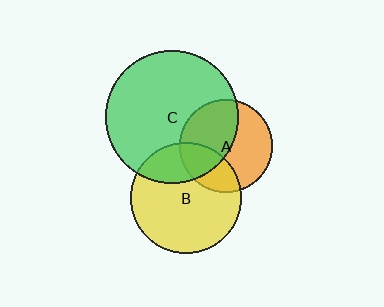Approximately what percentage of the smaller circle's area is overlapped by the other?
Approximately 50%.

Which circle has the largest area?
Circle C (green).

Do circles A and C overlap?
Yes.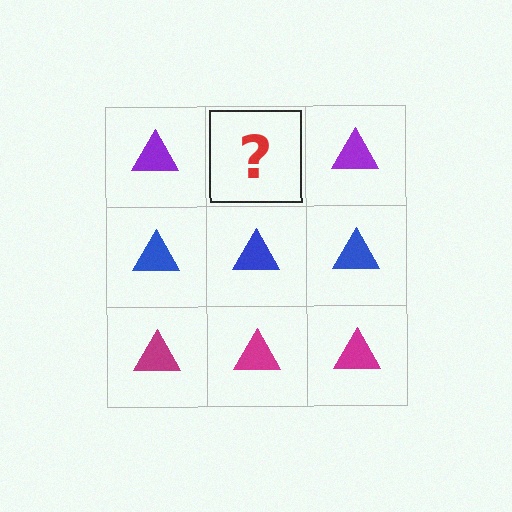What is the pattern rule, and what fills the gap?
The rule is that each row has a consistent color. The gap should be filled with a purple triangle.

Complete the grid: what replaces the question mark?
The question mark should be replaced with a purple triangle.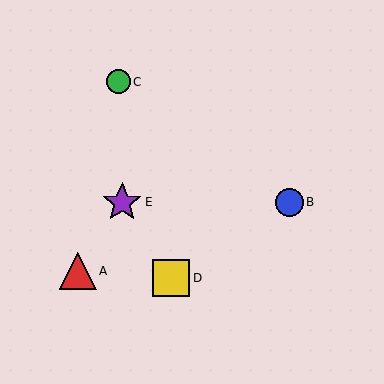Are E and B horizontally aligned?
Yes, both are at y≈202.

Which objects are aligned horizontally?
Objects B, E are aligned horizontally.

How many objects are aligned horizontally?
2 objects (B, E) are aligned horizontally.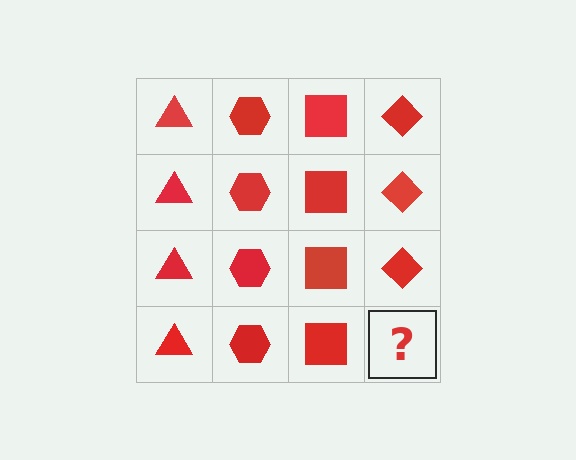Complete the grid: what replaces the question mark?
The question mark should be replaced with a red diamond.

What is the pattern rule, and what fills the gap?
The rule is that each column has a consistent shape. The gap should be filled with a red diamond.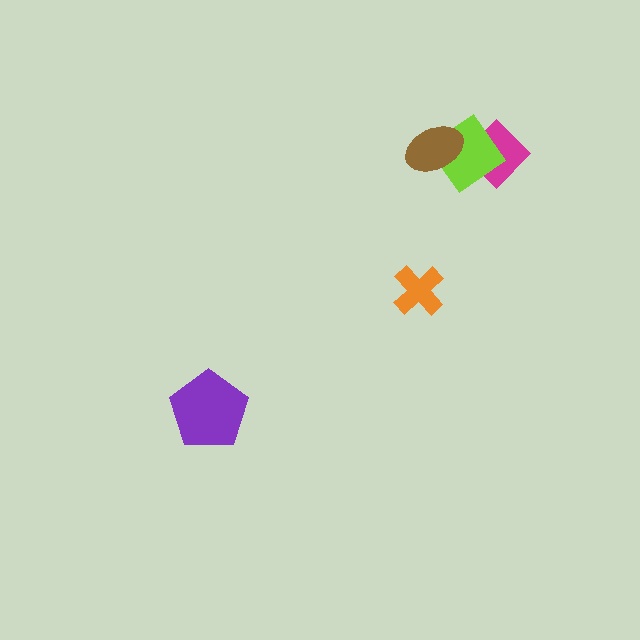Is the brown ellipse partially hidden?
No, no other shape covers it.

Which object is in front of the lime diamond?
The brown ellipse is in front of the lime diamond.